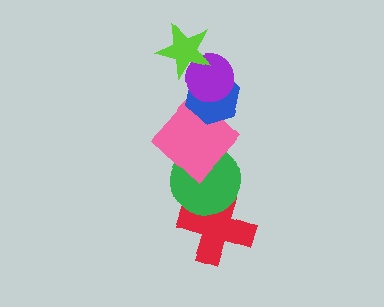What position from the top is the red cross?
The red cross is 6th from the top.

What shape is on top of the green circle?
The pink diamond is on top of the green circle.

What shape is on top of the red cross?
The green circle is on top of the red cross.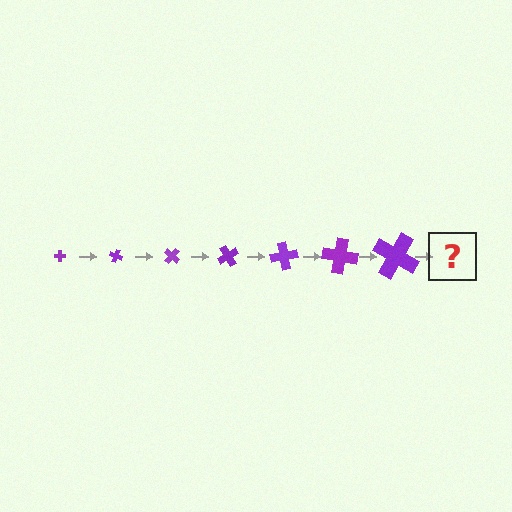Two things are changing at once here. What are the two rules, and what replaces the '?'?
The two rules are that the cross grows larger each step and it rotates 20 degrees each step. The '?' should be a cross, larger than the previous one and rotated 140 degrees from the start.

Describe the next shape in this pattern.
It should be a cross, larger than the previous one and rotated 140 degrees from the start.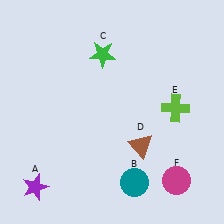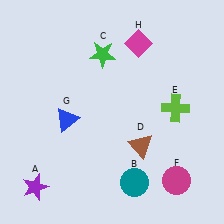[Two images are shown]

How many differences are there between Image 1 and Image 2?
There are 2 differences between the two images.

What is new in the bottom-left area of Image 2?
A blue triangle (G) was added in the bottom-left area of Image 2.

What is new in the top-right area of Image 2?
A magenta diamond (H) was added in the top-right area of Image 2.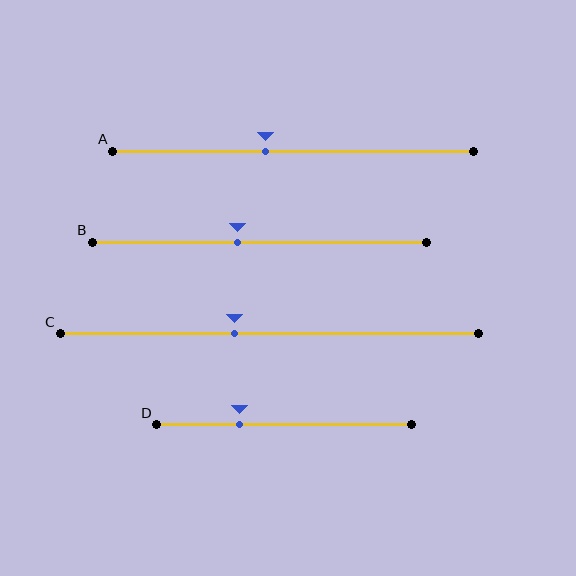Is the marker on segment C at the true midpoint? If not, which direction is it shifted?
No, the marker on segment C is shifted to the left by about 8% of the segment length.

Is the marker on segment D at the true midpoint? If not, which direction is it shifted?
No, the marker on segment D is shifted to the left by about 17% of the segment length.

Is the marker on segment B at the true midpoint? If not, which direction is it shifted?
No, the marker on segment B is shifted to the left by about 6% of the segment length.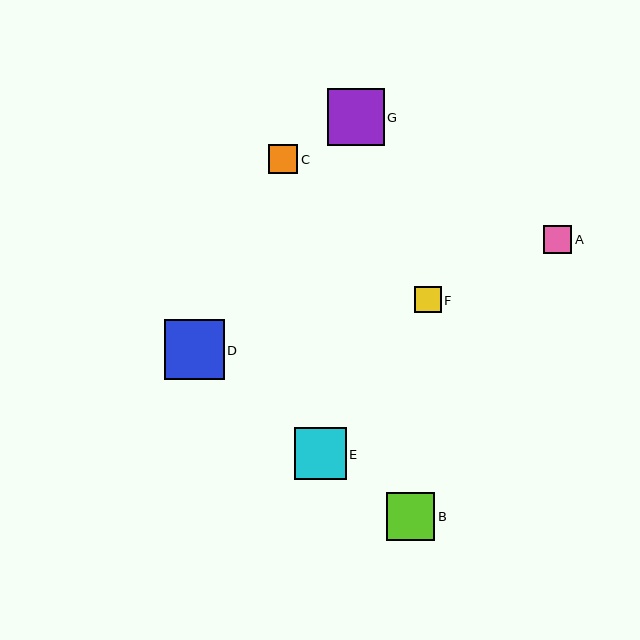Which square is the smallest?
Square F is the smallest with a size of approximately 26 pixels.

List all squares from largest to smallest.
From largest to smallest: D, G, E, B, C, A, F.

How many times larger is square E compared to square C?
Square E is approximately 1.8 times the size of square C.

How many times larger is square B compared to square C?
Square B is approximately 1.7 times the size of square C.